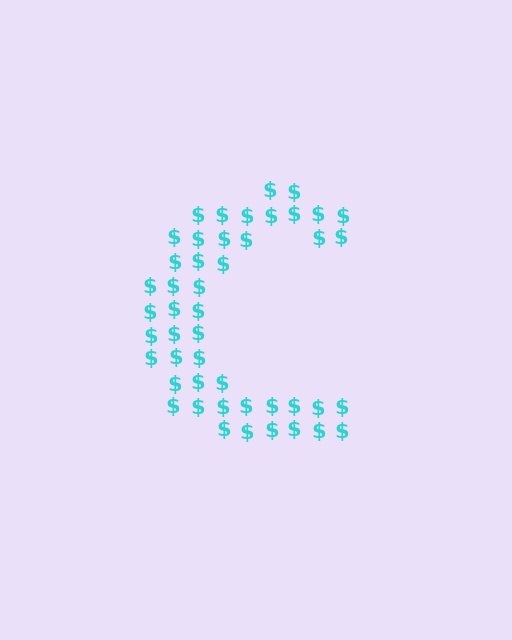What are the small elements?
The small elements are dollar signs.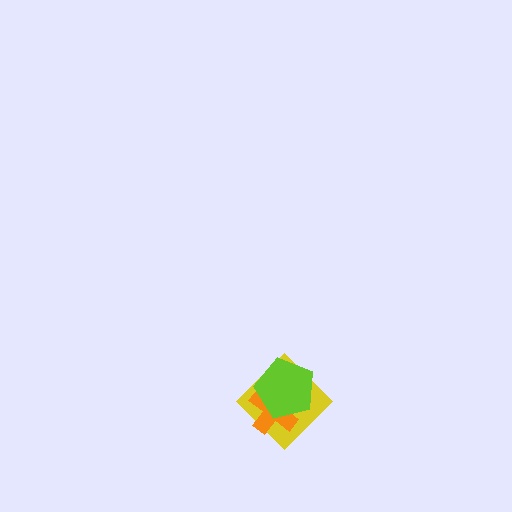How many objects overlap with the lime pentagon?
2 objects overlap with the lime pentagon.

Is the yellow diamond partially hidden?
Yes, it is partially covered by another shape.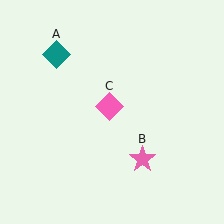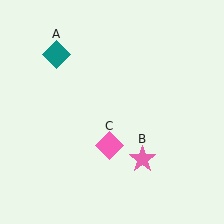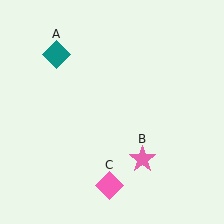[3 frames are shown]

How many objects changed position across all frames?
1 object changed position: pink diamond (object C).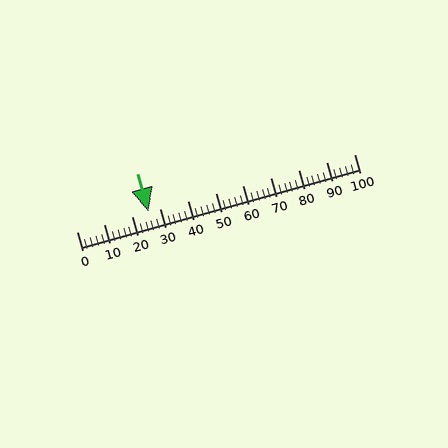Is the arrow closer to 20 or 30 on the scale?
The arrow is closer to 30.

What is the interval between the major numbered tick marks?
The major tick marks are spaced 10 units apart.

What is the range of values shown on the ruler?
The ruler shows values from 0 to 100.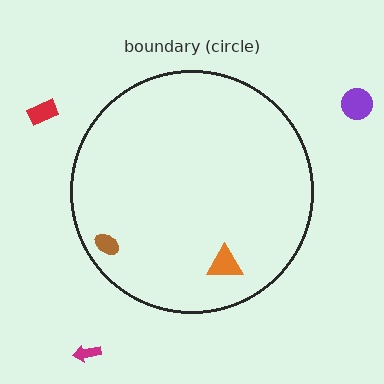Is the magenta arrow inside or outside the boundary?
Outside.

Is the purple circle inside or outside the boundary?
Outside.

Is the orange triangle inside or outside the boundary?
Inside.